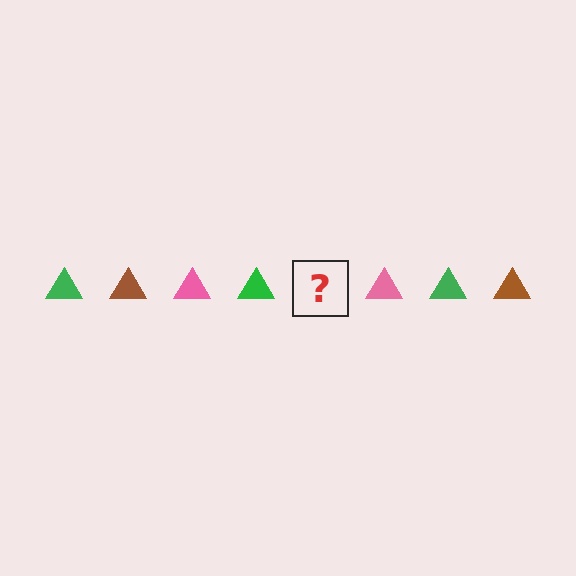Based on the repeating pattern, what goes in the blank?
The blank should be a brown triangle.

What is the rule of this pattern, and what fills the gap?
The rule is that the pattern cycles through green, brown, pink triangles. The gap should be filled with a brown triangle.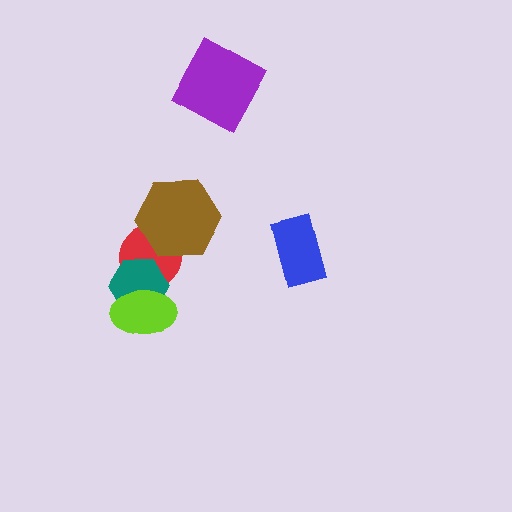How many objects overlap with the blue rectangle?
0 objects overlap with the blue rectangle.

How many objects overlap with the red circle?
3 objects overlap with the red circle.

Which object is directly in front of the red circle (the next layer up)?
The teal hexagon is directly in front of the red circle.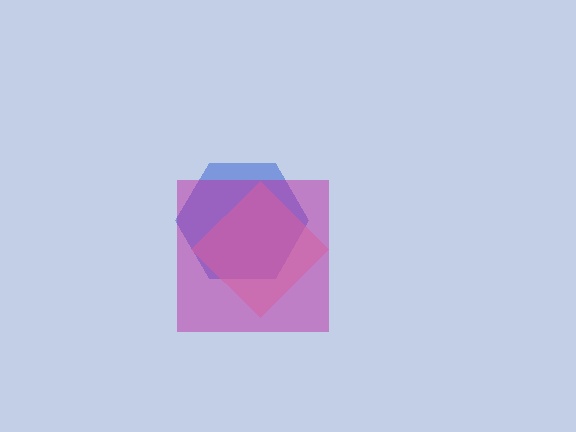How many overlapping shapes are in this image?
There are 3 overlapping shapes in the image.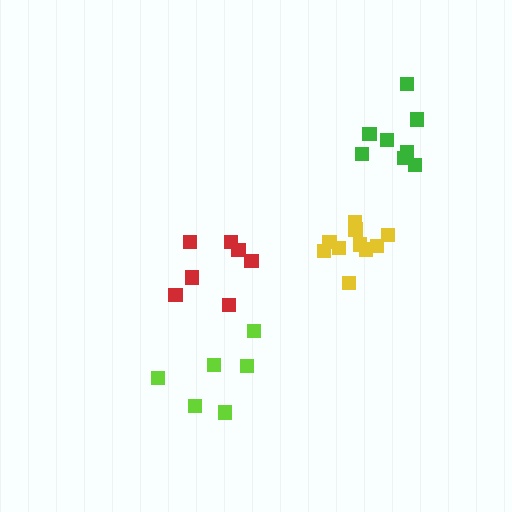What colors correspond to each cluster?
The clusters are colored: yellow, green, red, lime.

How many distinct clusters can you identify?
There are 4 distinct clusters.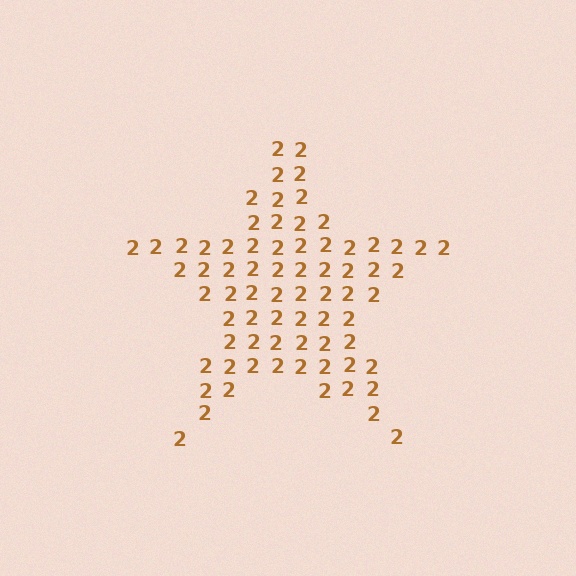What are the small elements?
The small elements are digit 2's.